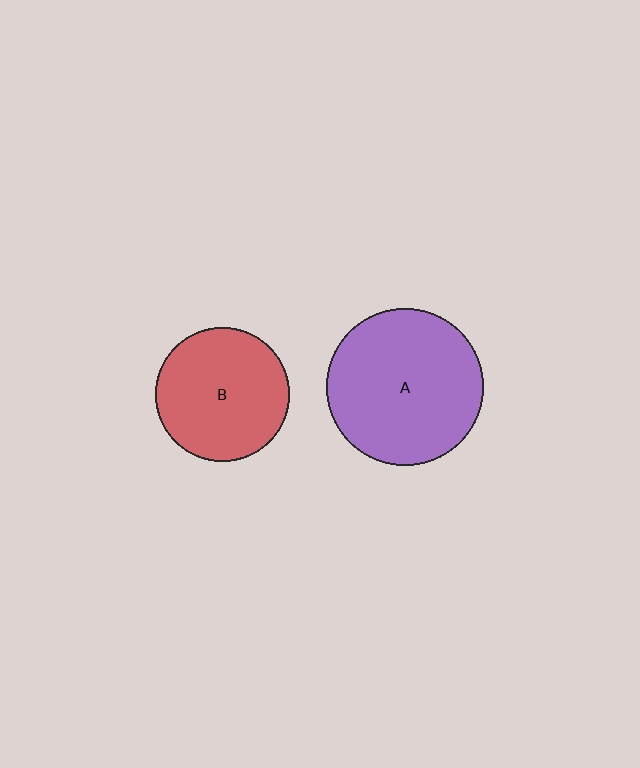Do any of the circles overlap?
No, none of the circles overlap.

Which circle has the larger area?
Circle A (purple).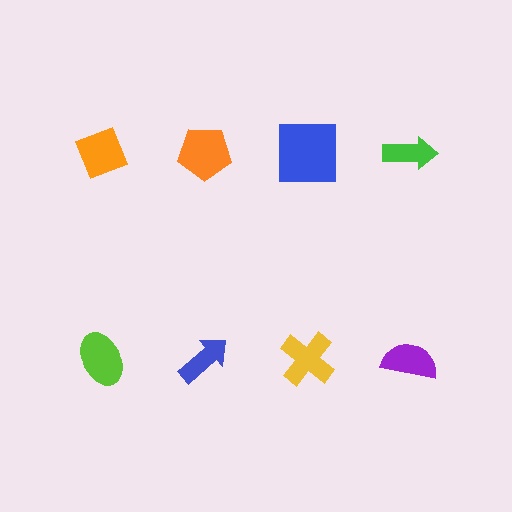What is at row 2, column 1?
A lime ellipse.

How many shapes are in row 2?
4 shapes.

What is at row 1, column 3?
A blue square.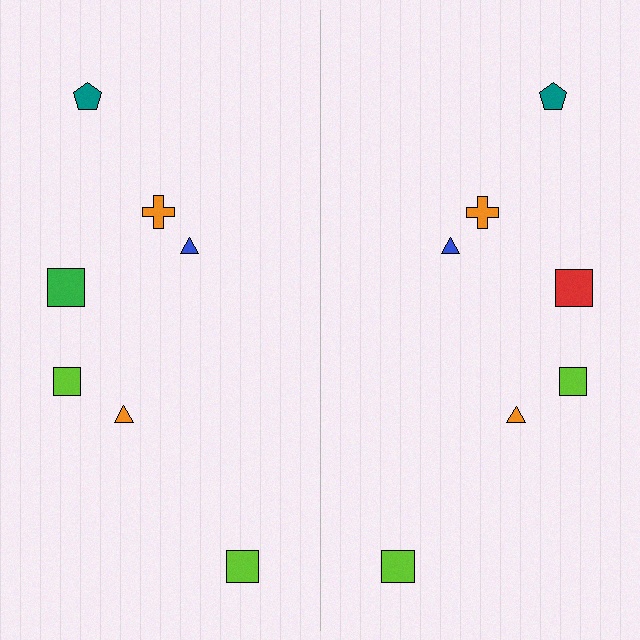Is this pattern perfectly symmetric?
No, the pattern is not perfectly symmetric. The red square on the right side breaks the symmetry — its mirror counterpart is green.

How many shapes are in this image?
There are 14 shapes in this image.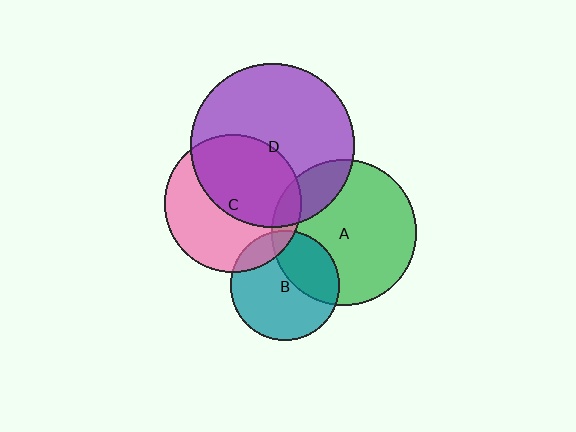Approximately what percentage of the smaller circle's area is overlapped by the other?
Approximately 15%.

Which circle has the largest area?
Circle D (purple).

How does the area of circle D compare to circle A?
Approximately 1.3 times.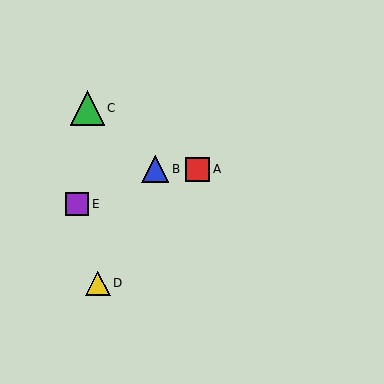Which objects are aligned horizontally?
Objects A, B are aligned horizontally.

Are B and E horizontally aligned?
No, B is at y≈169 and E is at y≈204.